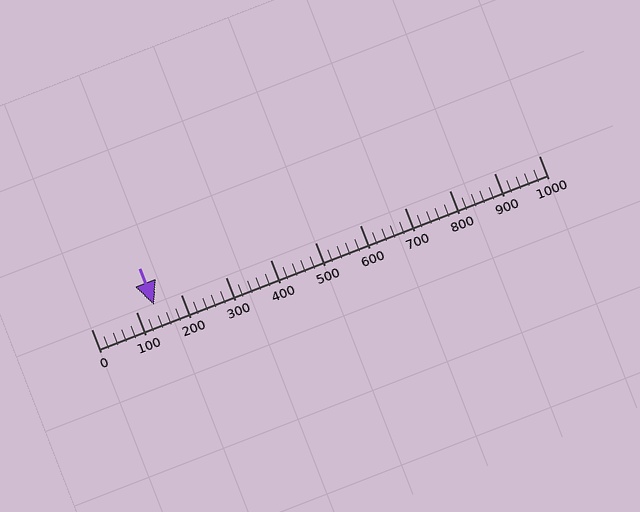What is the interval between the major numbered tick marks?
The major tick marks are spaced 100 units apart.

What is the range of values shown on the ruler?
The ruler shows values from 0 to 1000.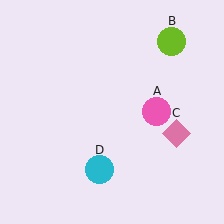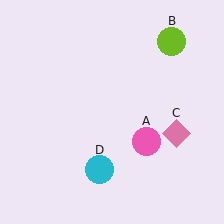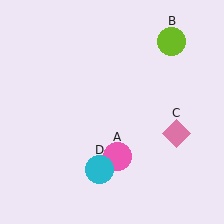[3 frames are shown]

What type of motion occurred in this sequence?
The pink circle (object A) rotated clockwise around the center of the scene.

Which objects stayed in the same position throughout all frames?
Lime circle (object B) and pink diamond (object C) and cyan circle (object D) remained stationary.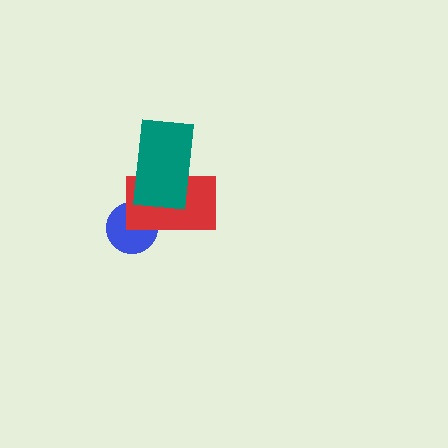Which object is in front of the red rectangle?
The teal rectangle is in front of the red rectangle.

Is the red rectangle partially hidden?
Yes, it is partially covered by another shape.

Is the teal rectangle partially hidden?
No, no other shape covers it.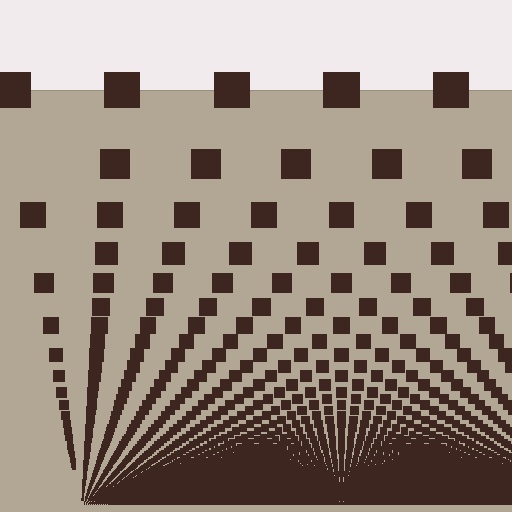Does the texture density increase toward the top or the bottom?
Density increases toward the bottom.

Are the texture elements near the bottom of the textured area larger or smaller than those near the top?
Smaller. The gradient is inverted — elements near the bottom are smaller and denser.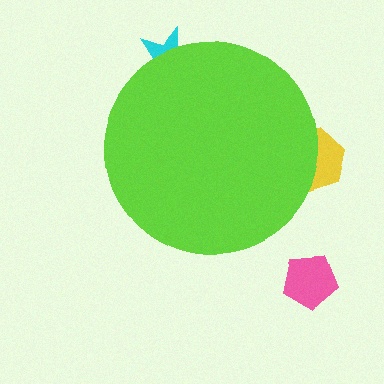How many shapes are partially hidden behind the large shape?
2 shapes are partially hidden.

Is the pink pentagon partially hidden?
No, the pink pentagon is fully visible.